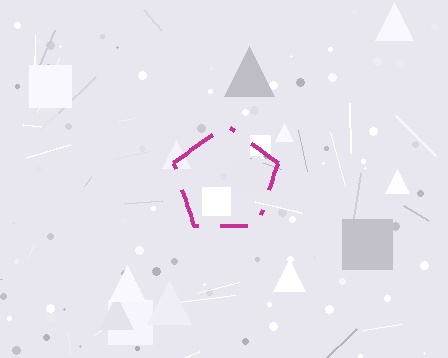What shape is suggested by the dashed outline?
The dashed outline suggests a pentagon.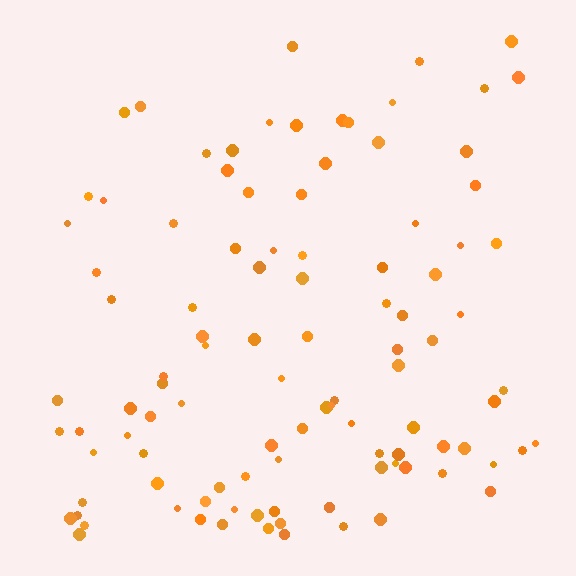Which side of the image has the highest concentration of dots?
The bottom.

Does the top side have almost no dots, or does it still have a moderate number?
Still a moderate number, just noticeably fewer than the bottom.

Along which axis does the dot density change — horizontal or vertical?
Vertical.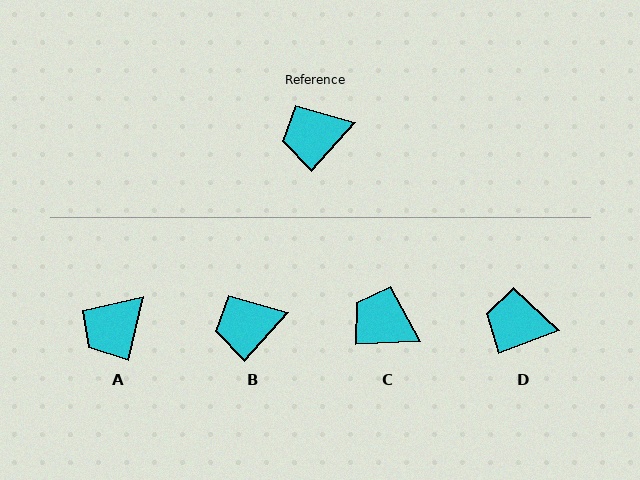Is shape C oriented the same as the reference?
No, it is off by about 45 degrees.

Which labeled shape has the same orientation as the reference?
B.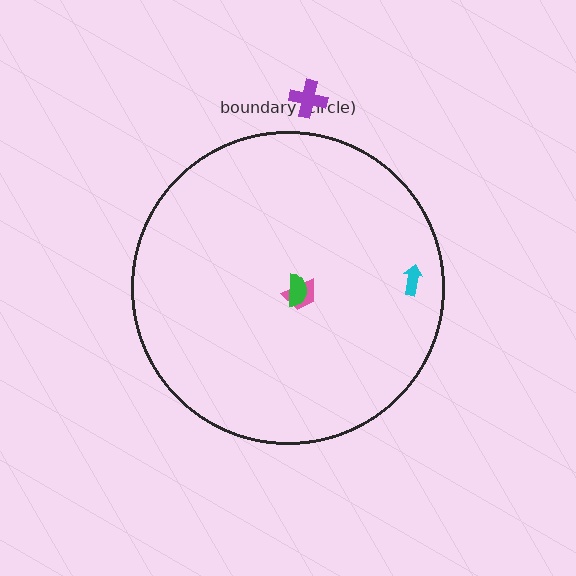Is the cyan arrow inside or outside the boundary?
Inside.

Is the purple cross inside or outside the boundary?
Outside.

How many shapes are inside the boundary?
3 inside, 1 outside.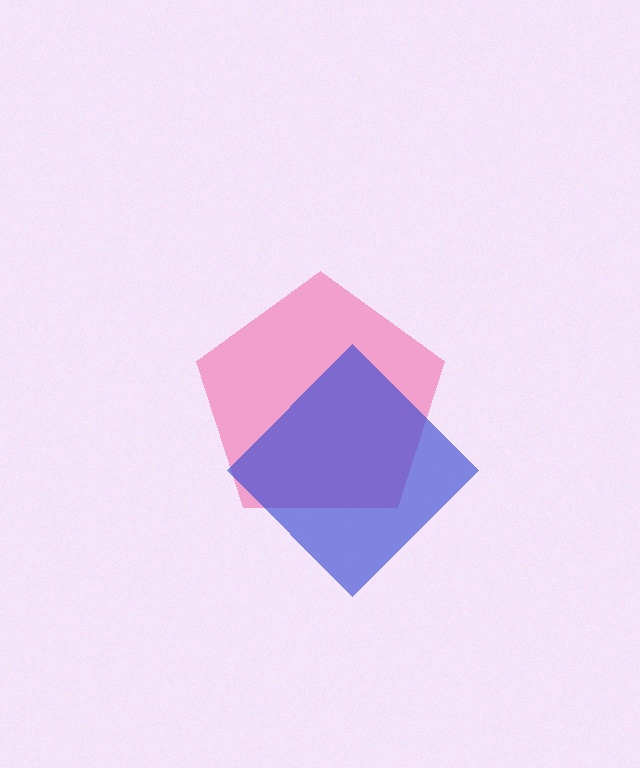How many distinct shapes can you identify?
There are 2 distinct shapes: a pink pentagon, a blue diamond.